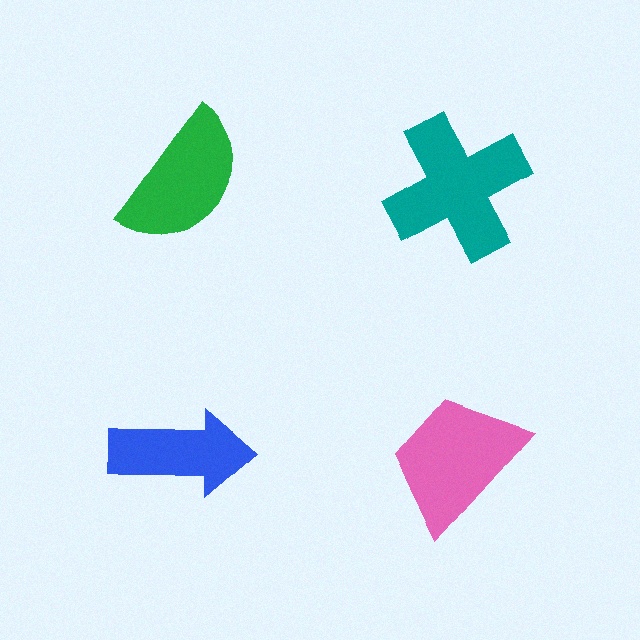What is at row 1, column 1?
A green semicircle.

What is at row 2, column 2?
A pink trapezoid.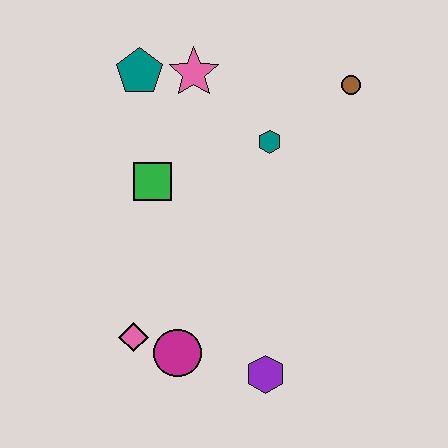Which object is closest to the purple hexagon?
The magenta circle is closest to the purple hexagon.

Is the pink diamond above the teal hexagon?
No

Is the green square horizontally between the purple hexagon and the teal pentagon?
Yes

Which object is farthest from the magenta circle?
The brown circle is farthest from the magenta circle.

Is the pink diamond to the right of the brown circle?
No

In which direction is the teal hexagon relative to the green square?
The teal hexagon is to the right of the green square.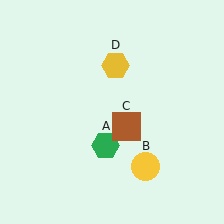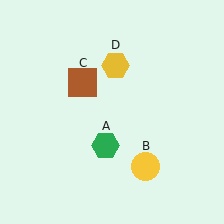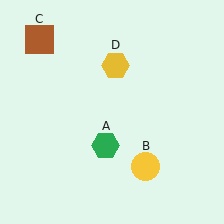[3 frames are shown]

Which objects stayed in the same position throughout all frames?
Green hexagon (object A) and yellow circle (object B) and yellow hexagon (object D) remained stationary.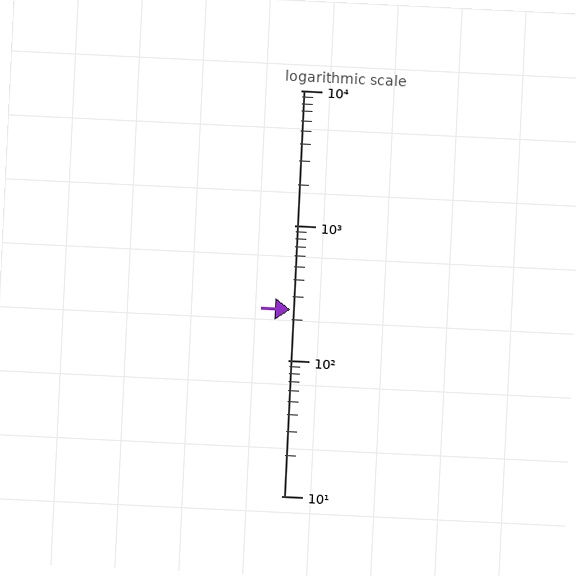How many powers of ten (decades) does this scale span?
The scale spans 3 decades, from 10 to 10000.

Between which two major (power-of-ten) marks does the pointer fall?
The pointer is between 100 and 1000.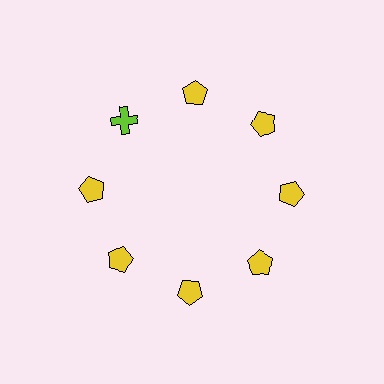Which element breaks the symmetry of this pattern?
The lime cross at roughly the 10 o'clock position breaks the symmetry. All other shapes are yellow pentagons.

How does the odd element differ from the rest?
It differs in both color (lime instead of yellow) and shape (cross instead of pentagon).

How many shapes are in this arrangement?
There are 8 shapes arranged in a ring pattern.